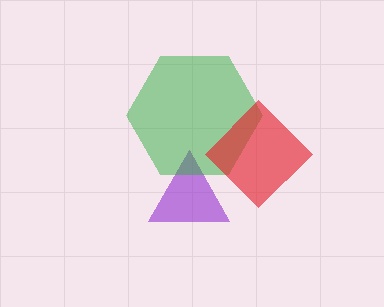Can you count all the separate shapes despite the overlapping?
Yes, there are 3 separate shapes.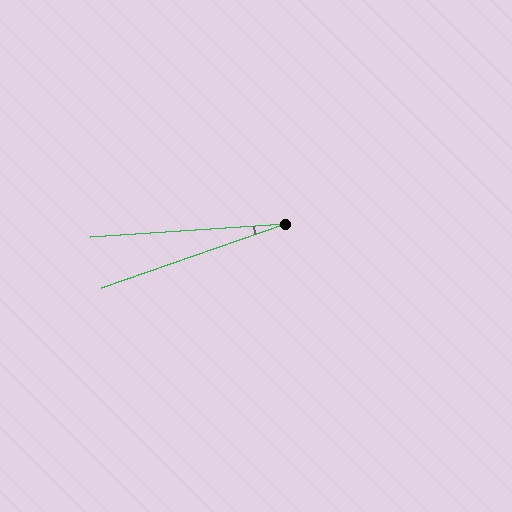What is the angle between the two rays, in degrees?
Approximately 15 degrees.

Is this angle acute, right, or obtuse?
It is acute.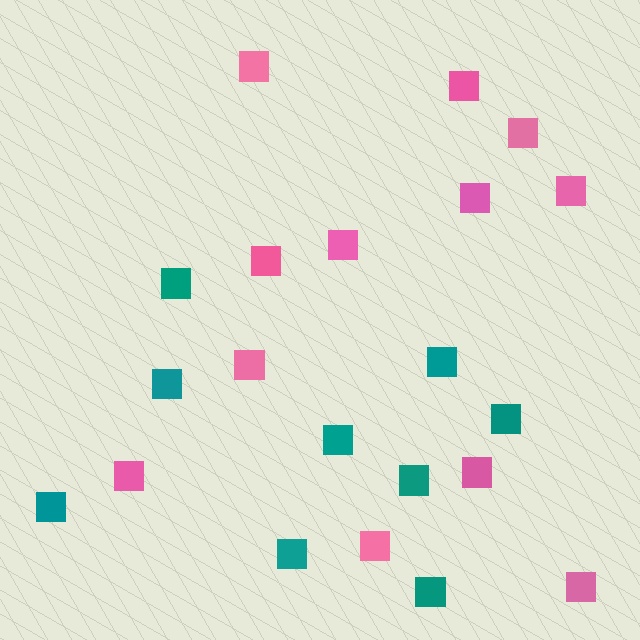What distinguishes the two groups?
There are 2 groups: one group of pink squares (12) and one group of teal squares (9).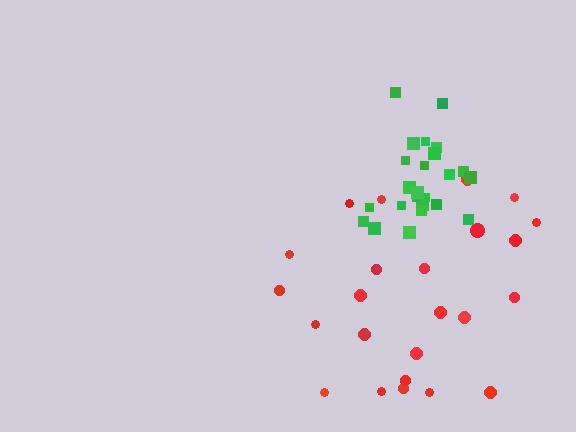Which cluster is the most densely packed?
Green.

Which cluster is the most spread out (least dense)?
Red.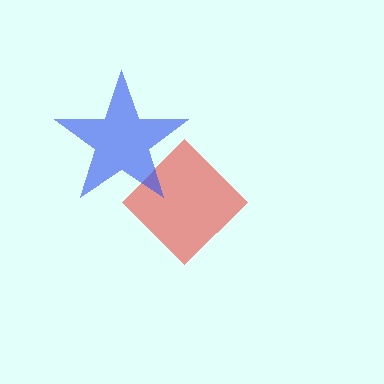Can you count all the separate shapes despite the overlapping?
Yes, there are 2 separate shapes.